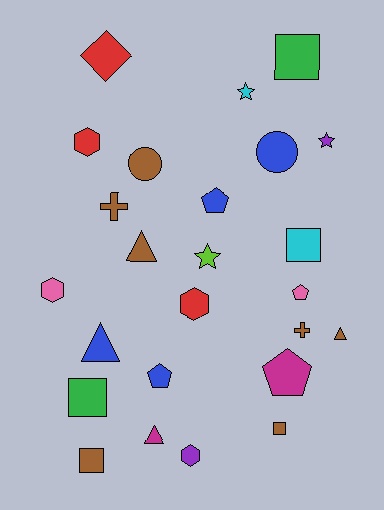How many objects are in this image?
There are 25 objects.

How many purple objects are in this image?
There are 2 purple objects.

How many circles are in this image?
There are 2 circles.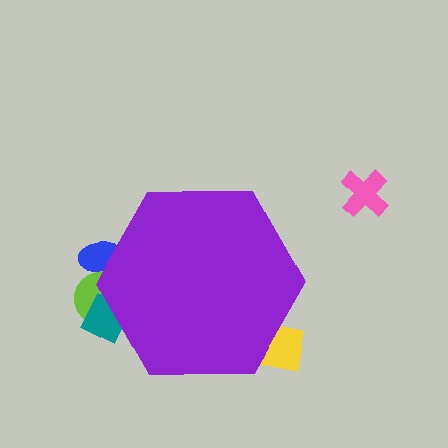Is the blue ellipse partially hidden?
Yes, the blue ellipse is partially hidden behind the purple hexagon.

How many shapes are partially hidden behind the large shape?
4 shapes are partially hidden.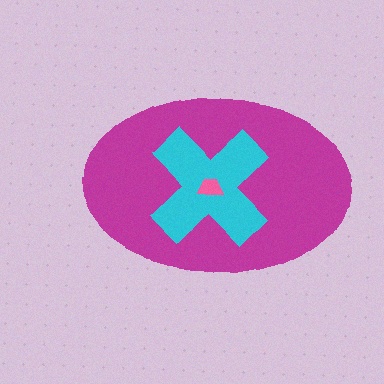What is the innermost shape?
The pink trapezoid.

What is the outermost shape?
The magenta ellipse.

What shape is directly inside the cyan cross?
The pink trapezoid.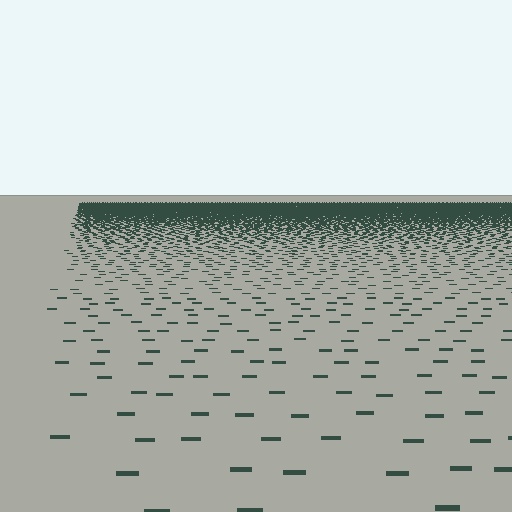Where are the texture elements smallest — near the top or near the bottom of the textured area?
Near the top.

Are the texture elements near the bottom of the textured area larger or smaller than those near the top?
Larger. Near the bottom, elements are closer to the viewer and appear at a bigger on-screen size.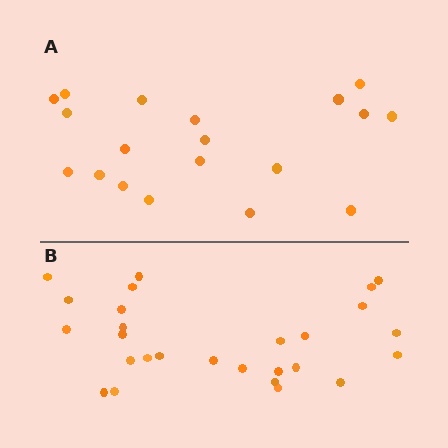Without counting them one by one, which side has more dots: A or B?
Region B (the bottom region) has more dots.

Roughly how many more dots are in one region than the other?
Region B has roughly 8 or so more dots than region A.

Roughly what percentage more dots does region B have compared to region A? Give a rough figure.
About 40% more.